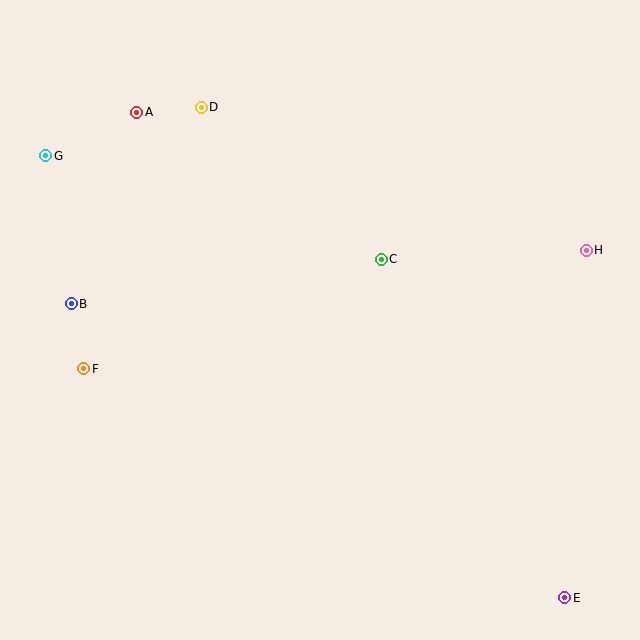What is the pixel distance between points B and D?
The distance between B and D is 235 pixels.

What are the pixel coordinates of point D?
Point D is at (201, 107).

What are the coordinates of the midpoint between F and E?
The midpoint between F and E is at (324, 483).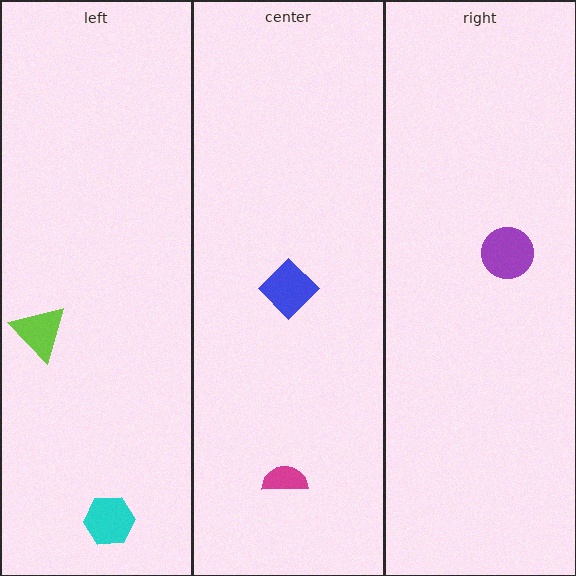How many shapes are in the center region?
2.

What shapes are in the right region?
The purple circle.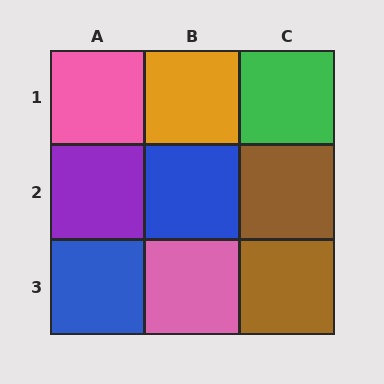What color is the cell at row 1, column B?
Orange.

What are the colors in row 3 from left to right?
Blue, pink, brown.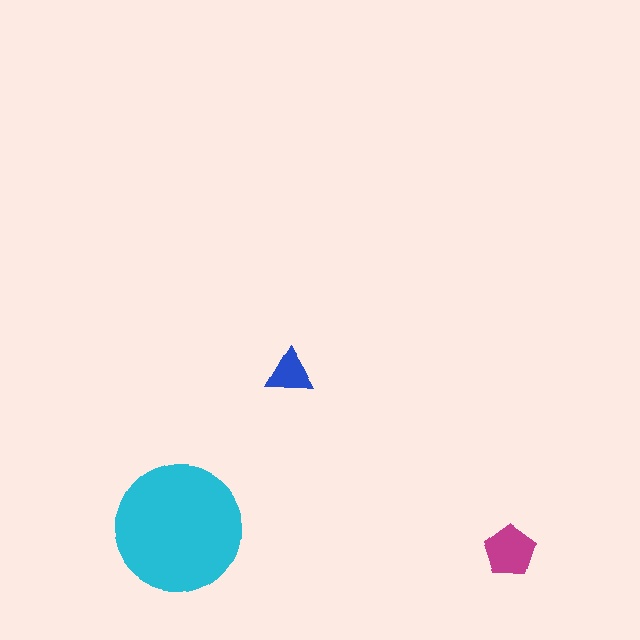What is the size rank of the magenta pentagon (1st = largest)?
2nd.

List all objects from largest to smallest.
The cyan circle, the magenta pentagon, the blue triangle.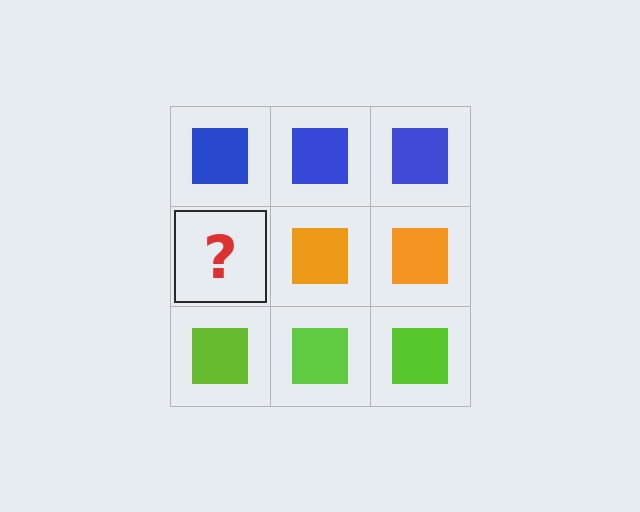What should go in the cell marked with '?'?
The missing cell should contain an orange square.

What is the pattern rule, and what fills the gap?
The rule is that each row has a consistent color. The gap should be filled with an orange square.